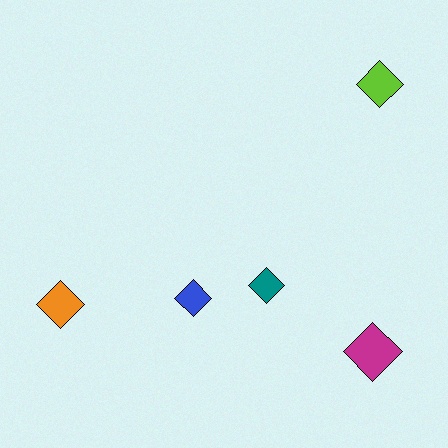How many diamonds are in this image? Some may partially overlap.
There are 5 diamonds.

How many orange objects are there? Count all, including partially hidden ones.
There is 1 orange object.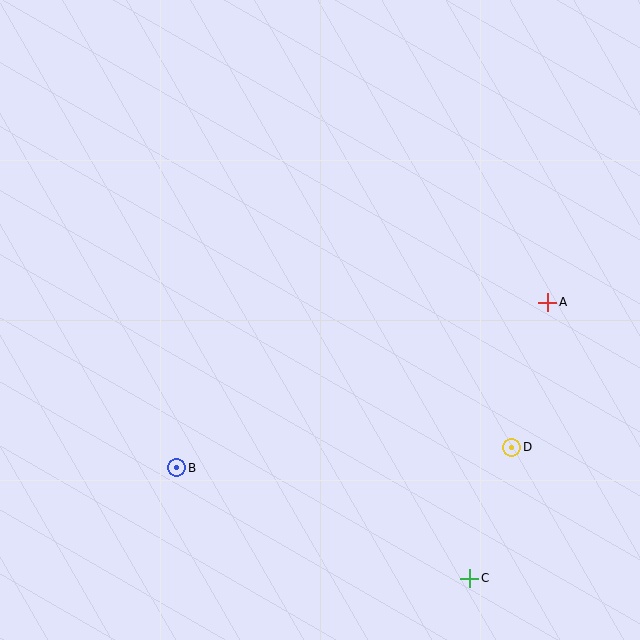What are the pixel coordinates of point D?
Point D is at (512, 447).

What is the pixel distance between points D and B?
The distance between D and B is 335 pixels.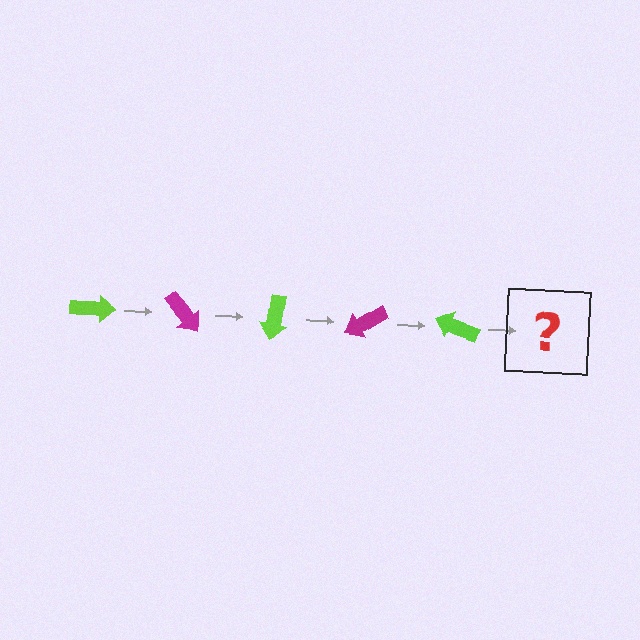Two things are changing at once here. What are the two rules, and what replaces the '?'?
The two rules are that it rotates 50 degrees each step and the color cycles through lime and magenta. The '?' should be a magenta arrow, rotated 250 degrees from the start.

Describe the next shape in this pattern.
It should be a magenta arrow, rotated 250 degrees from the start.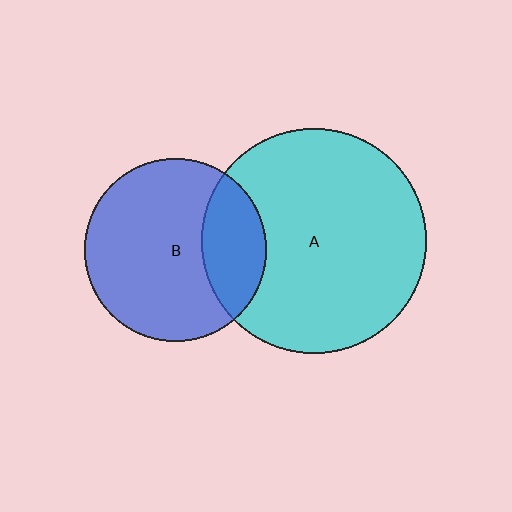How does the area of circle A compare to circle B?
Approximately 1.5 times.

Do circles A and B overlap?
Yes.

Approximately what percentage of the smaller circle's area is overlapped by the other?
Approximately 25%.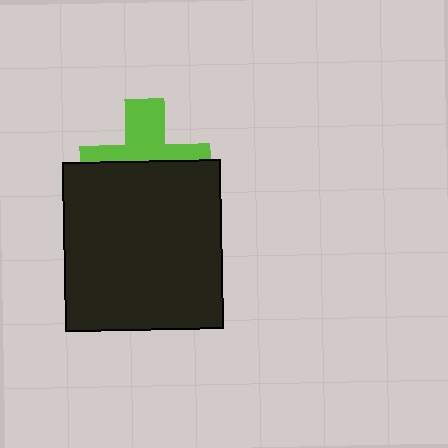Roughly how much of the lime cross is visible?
A small part of it is visible (roughly 45%).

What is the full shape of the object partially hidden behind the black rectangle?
The partially hidden object is a lime cross.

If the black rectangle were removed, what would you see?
You would see the complete lime cross.